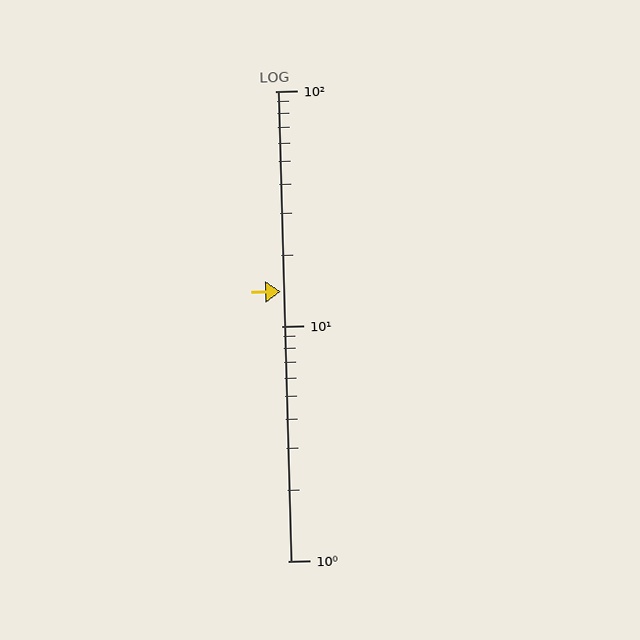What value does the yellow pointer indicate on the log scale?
The pointer indicates approximately 14.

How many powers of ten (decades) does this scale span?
The scale spans 2 decades, from 1 to 100.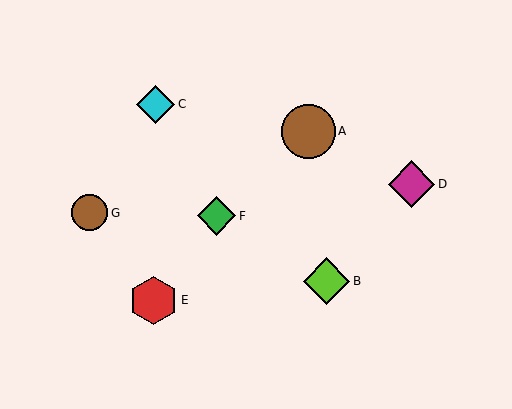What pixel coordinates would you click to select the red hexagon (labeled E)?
Click at (153, 300) to select the red hexagon E.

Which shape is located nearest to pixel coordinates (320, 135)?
The brown circle (labeled A) at (308, 131) is nearest to that location.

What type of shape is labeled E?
Shape E is a red hexagon.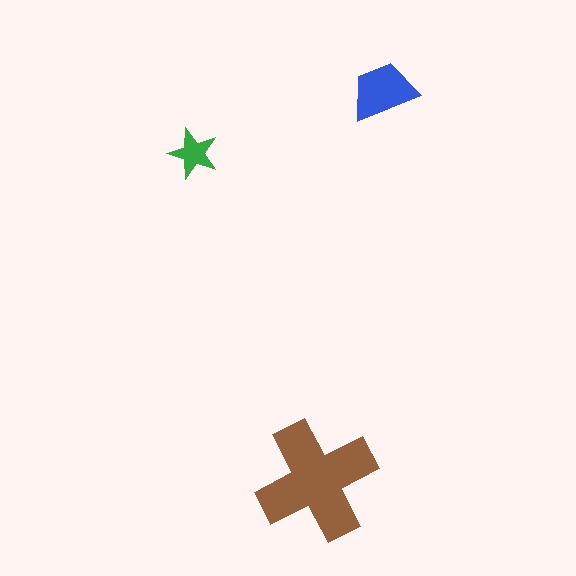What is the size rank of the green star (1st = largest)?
3rd.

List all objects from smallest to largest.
The green star, the blue trapezoid, the brown cross.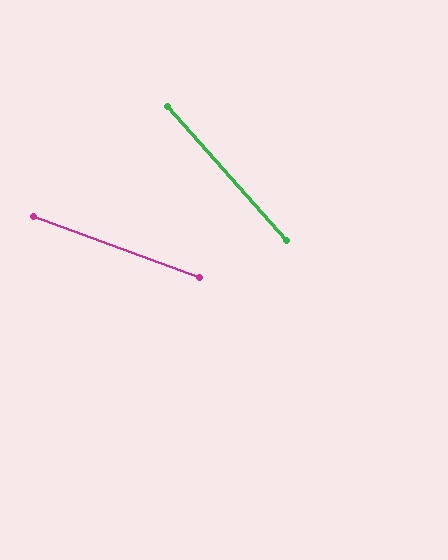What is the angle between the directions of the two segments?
Approximately 28 degrees.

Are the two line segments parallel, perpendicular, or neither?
Neither parallel nor perpendicular — they differ by about 28°.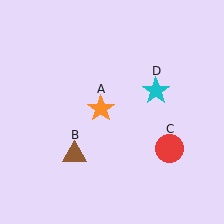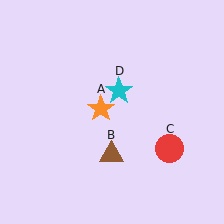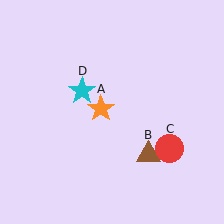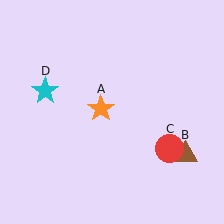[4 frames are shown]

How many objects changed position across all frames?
2 objects changed position: brown triangle (object B), cyan star (object D).